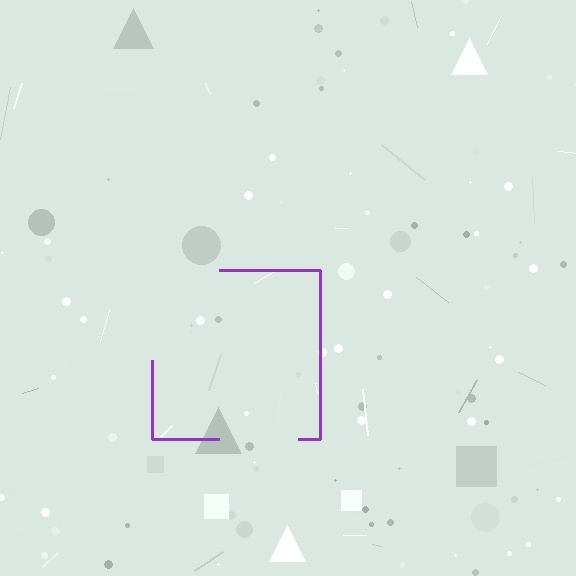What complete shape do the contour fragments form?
The contour fragments form a square.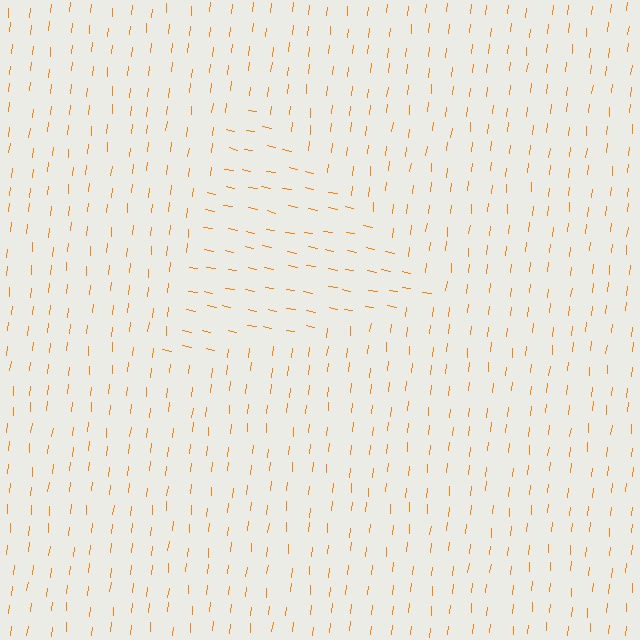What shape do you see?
I see a triangle.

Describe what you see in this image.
The image is filled with small orange line segments. A triangle region in the image has lines oriented differently from the surrounding lines, creating a visible texture boundary.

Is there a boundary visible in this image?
Yes, there is a texture boundary formed by a change in line orientation.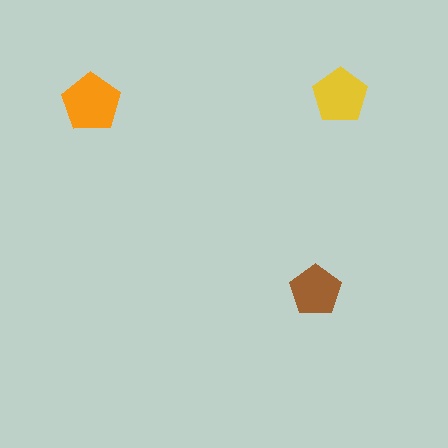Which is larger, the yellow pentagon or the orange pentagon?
The orange one.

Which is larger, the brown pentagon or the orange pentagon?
The orange one.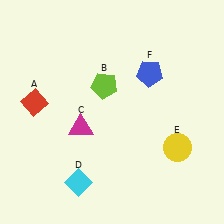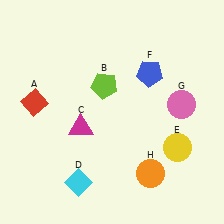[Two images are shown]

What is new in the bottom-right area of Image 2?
An orange circle (H) was added in the bottom-right area of Image 2.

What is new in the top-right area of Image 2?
A pink circle (G) was added in the top-right area of Image 2.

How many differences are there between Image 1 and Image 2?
There are 2 differences between the two images.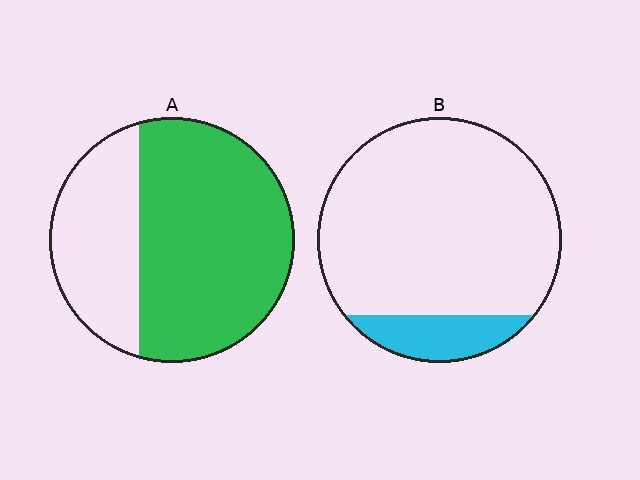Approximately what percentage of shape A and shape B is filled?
A is approximately 65% and B is approximately 15%.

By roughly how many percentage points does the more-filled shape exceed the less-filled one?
By roughly 55 percentage points (A over B).